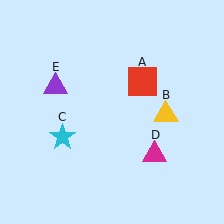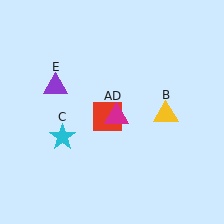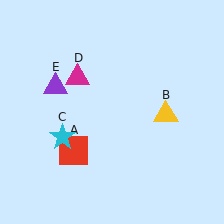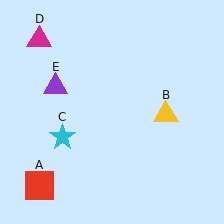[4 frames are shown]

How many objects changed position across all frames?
2 objects changed position: red square (object A), magenta triangle (object D).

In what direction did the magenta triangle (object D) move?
The magenta triangle (object D) moved up and to the left.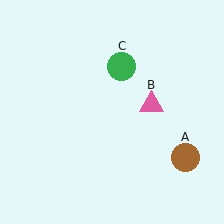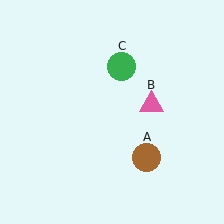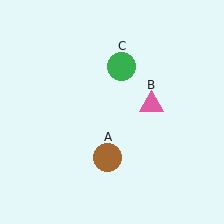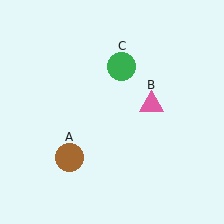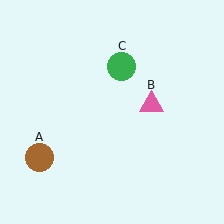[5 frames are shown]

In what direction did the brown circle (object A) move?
The brown circle (object A) moved left.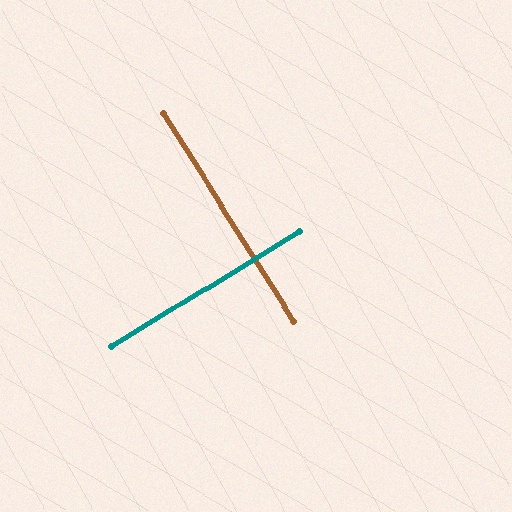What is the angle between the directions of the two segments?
Approximately 89 degrees.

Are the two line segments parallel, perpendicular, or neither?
Perpendicular — they meet at approximately 89°.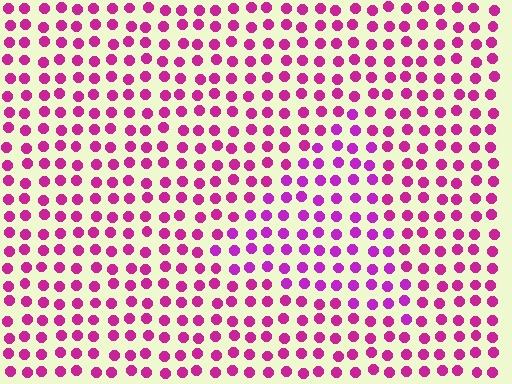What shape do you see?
I see a triangle.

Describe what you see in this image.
The image is filled with small magenta elements in a uniform arrangement. A triangle-shaped region is visible where the elements are tinted to a slightly different hue, forming a subtle color boundary.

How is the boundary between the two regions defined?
The boundary is defined purely by a slight shift in hue (about 21 degrees). Spacing, size, and orientation are identical on both sides.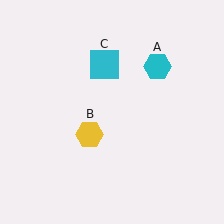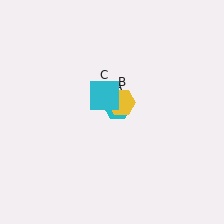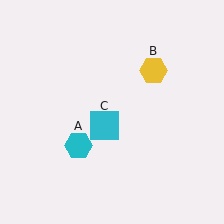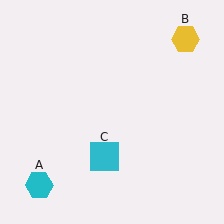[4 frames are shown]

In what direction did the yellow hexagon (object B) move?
The yellow hexagon (object B) moved up and to the right.